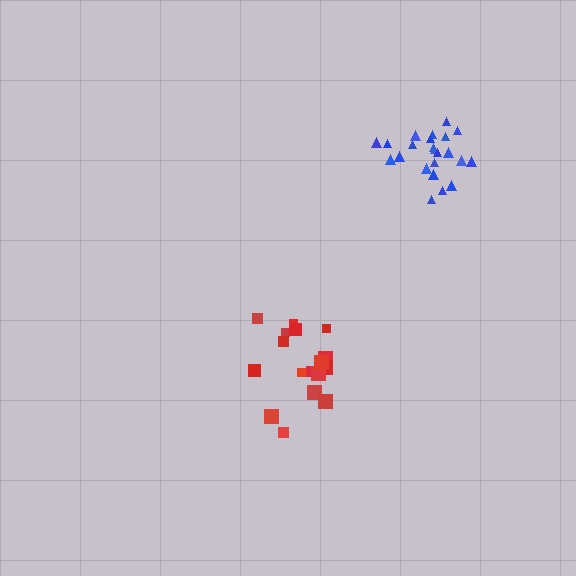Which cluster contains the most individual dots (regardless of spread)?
Blue (23).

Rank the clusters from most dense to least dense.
blue, red.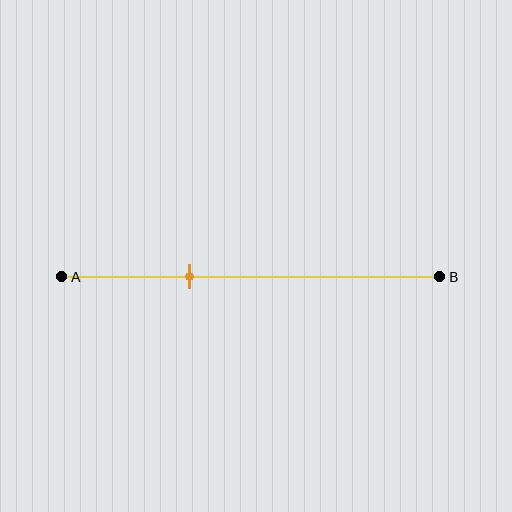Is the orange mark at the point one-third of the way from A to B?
Yes, the mark is approximately at the one-third point.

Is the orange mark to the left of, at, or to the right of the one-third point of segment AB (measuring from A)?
The orange mark is approximately at the one-third point of segment AB.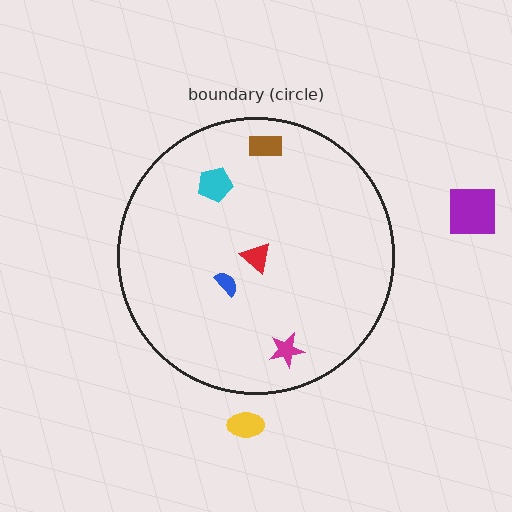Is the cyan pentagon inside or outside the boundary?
Inside.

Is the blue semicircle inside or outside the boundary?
Inside.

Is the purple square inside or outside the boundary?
Outside.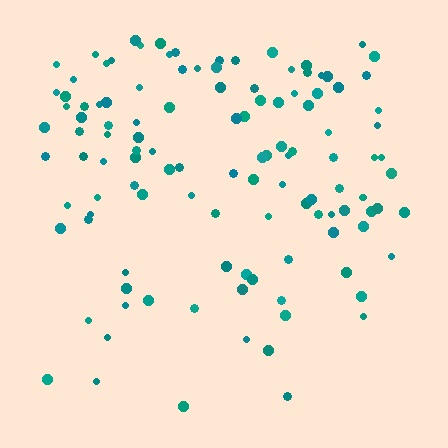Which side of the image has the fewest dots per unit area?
The bottom.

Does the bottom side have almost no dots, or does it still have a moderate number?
Still a moderate number, just noticeably fewer than the top.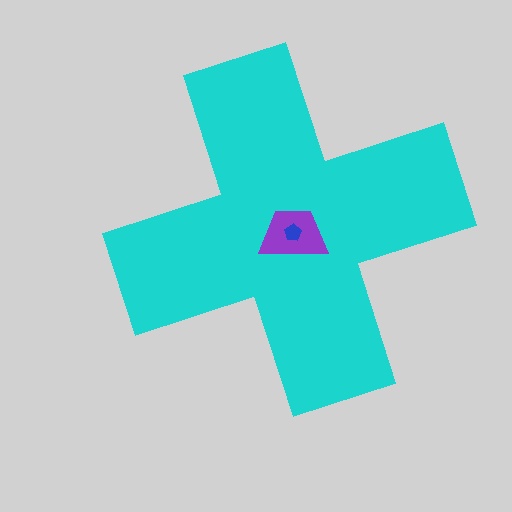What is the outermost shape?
The cyan cross.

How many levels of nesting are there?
3.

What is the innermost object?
The blue pentagon.